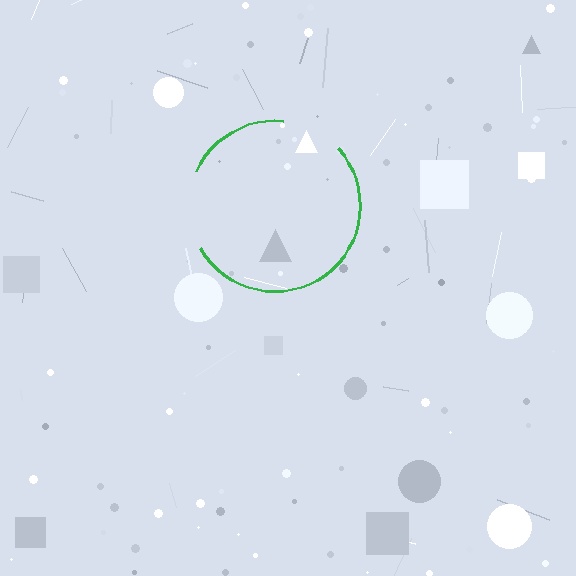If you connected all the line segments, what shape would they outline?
They would outline a circle.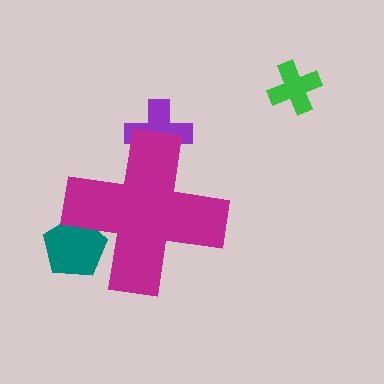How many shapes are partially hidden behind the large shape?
2 shapes are partially hidden.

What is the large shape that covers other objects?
A magenta cross.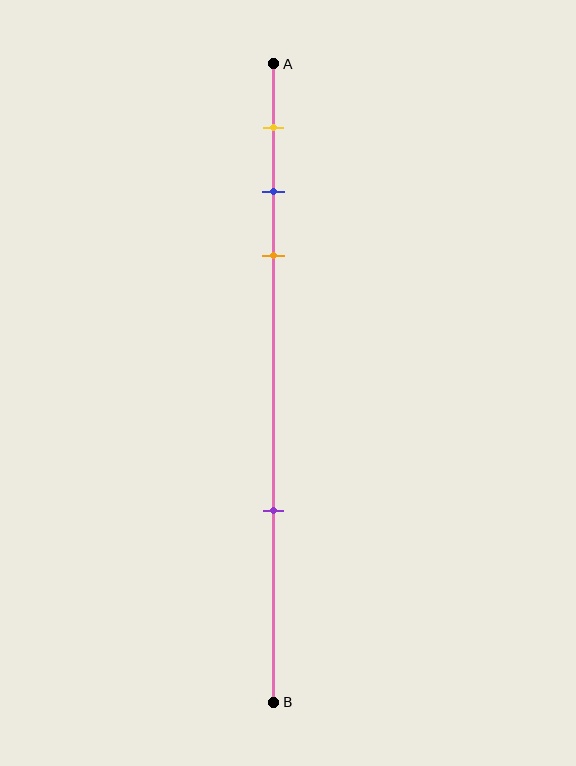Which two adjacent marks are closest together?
The blue and orange marks are the closest adjacent pair.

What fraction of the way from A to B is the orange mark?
The orange mark is approximately 30% (0.3) of the way from A to B.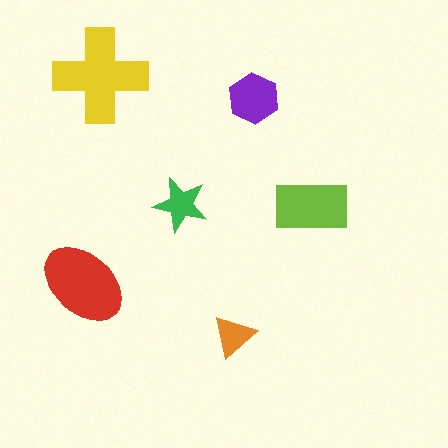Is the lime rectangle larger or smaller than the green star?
Larger.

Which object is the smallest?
The orange triangle.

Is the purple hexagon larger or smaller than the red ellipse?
Smaller.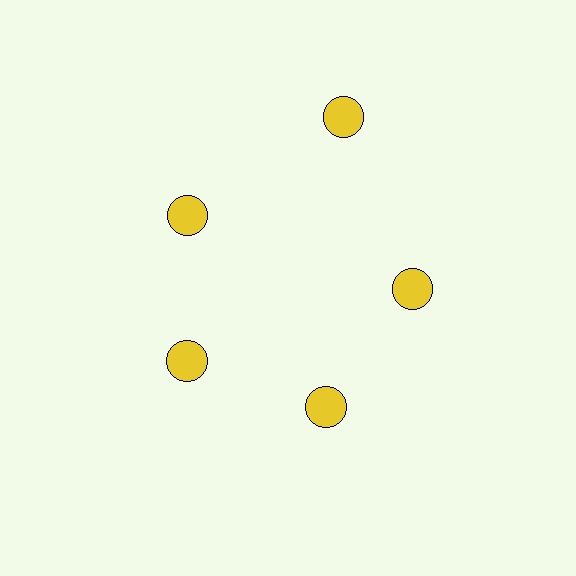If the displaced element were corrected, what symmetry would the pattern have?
It would have 5-fold rotational symmetry — the pattern would map onto itself every 72 degrees.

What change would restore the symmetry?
The symmetry would be restored by moving it inward, back onto the ring so that all 5 circles sit at equal angles and equal distance from the center.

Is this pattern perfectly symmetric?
No. The 5 yellow circles are arranged in a ring, but one element near the 1 o'clock position is pushed outward from the center, breaking the 5-fold rotational symmetry.